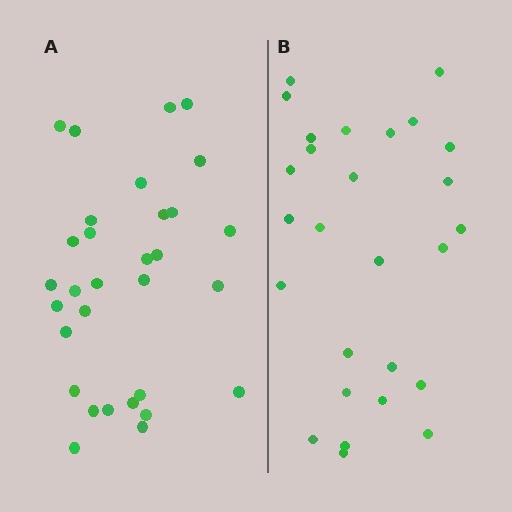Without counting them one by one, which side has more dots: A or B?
Region A (the left region) has more dots.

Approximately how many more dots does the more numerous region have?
Region A has about 4 more dots than region B.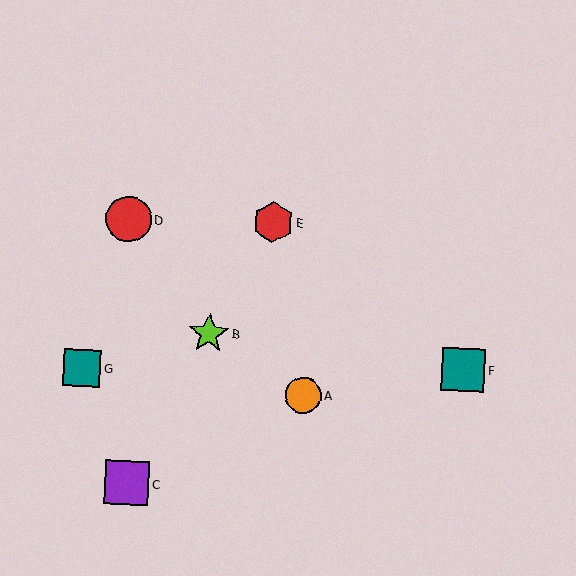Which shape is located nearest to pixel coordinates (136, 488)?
The purple square (labeled C) at (127, 483) is nearest to that location.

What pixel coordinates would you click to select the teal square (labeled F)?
Click at (463, 370) to select the teal square F.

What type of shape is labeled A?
Shape A is an orange circle.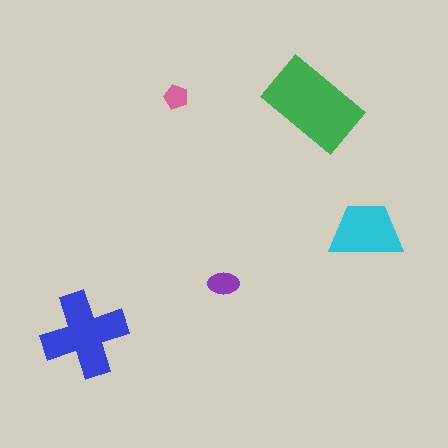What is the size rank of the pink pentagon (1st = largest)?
5th.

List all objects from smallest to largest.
The pink pentagon, the purple ellipse, the cyan trapezoid, the blue cross, the green rectangle.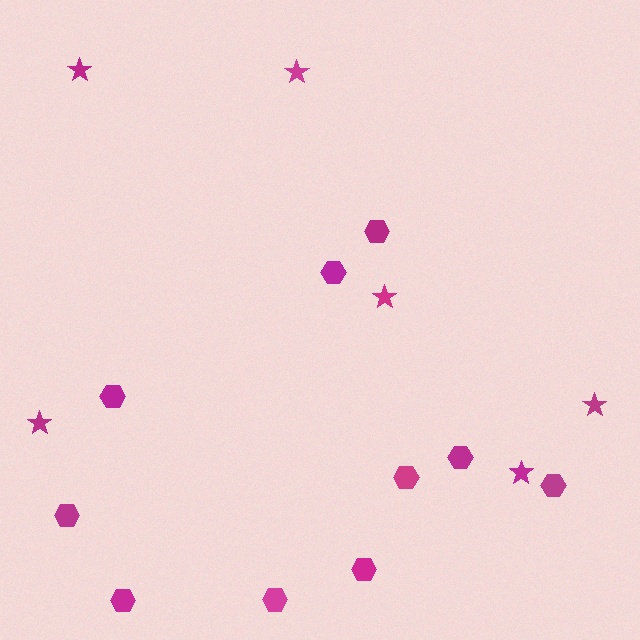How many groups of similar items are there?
There are 2 groups: one group of stars (6) and one group of hexagons (10).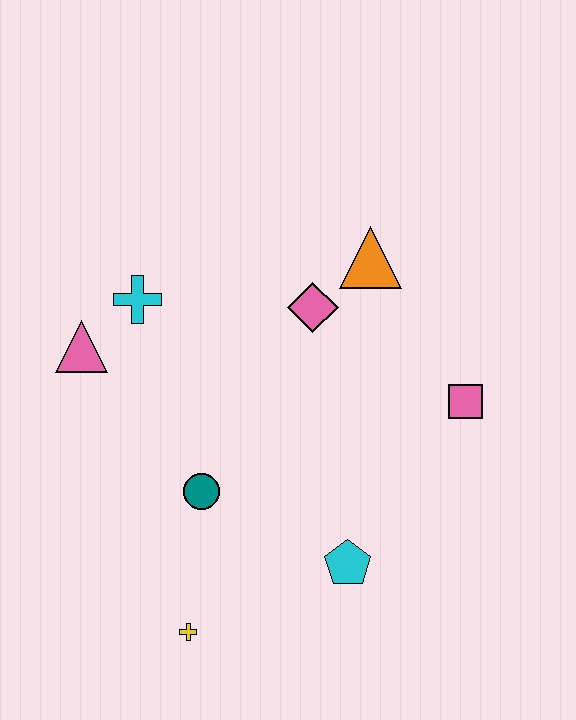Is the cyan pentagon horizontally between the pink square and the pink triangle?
Yes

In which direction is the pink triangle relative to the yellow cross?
The pink triangle is above the yellow cross.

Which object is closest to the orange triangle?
The pink diamond is closest to the orange triangle.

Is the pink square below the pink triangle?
Yes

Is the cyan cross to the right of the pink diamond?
No